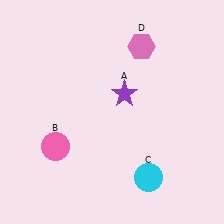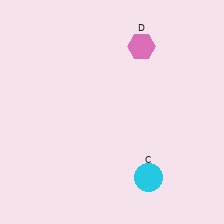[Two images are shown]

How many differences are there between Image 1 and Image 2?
There are 2 differences between the two images.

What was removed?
The pink circle (B), the purple star (A) were removed in Image 2.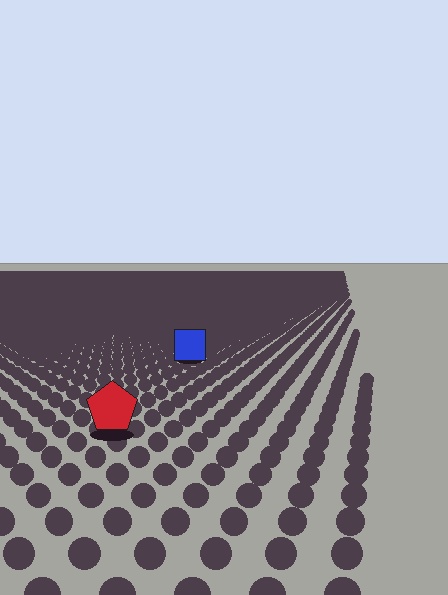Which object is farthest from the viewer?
The blue square is farthest from the viewer. It appears smaller and the ground texture around it is denser.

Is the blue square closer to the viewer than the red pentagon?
No. The red pentagon is closer — you can tell from the texture gradient: the ground texture is coarser near it.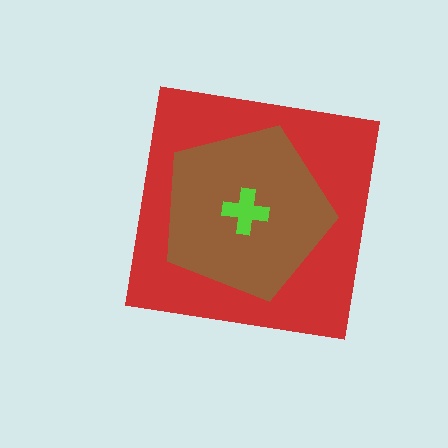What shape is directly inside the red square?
The brown pentagon.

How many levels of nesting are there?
3.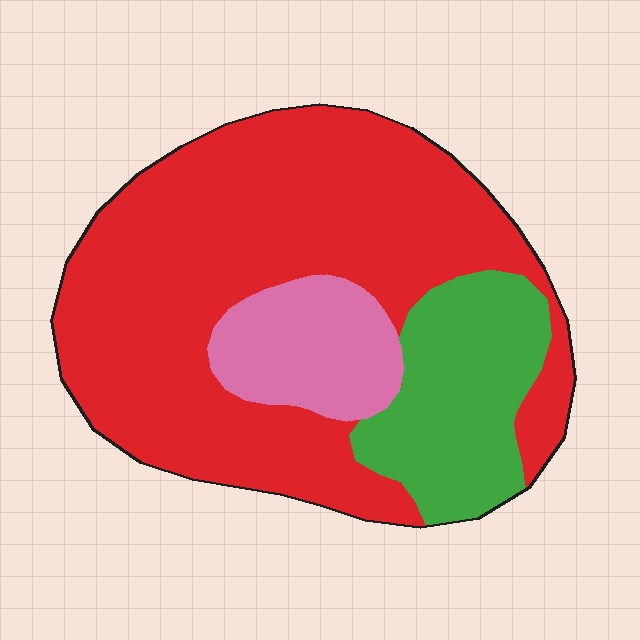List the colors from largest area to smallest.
From largest to smallest: red, green, pink.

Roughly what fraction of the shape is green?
Green takes up about one fifth (1/5) of the shape.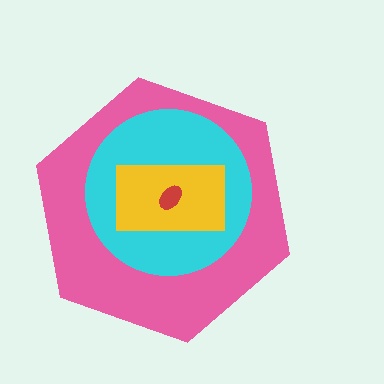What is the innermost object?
The red ellipse.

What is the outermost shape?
The pink hexagon.